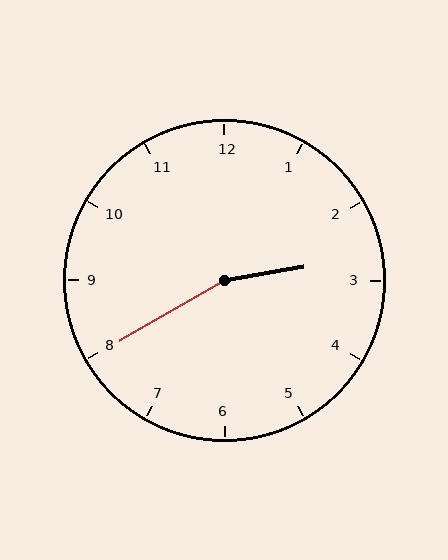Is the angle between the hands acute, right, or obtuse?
It is obtuse.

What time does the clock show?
2:40.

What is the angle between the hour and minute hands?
Approximately 160 degrees.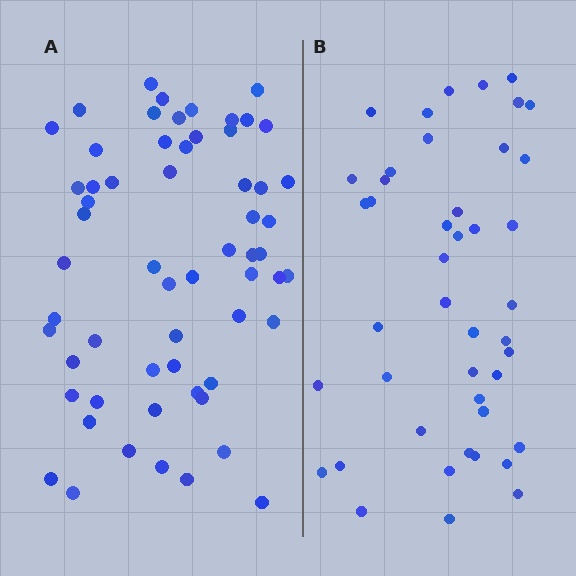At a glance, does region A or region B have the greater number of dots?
Region A (the left region) has more dots.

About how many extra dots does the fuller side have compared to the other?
Region A has approximately 15 more dots than region B.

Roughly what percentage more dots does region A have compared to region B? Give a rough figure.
About 35% more.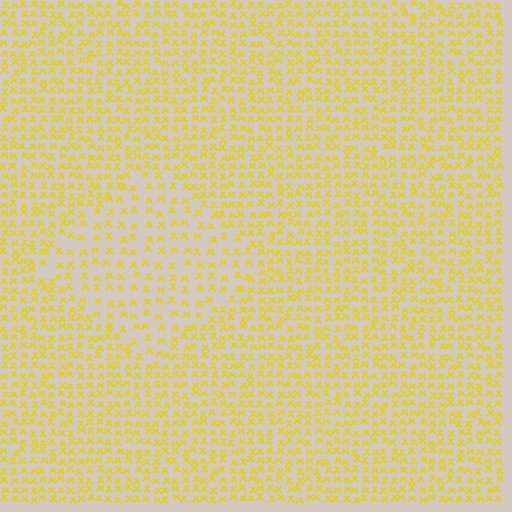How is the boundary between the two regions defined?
The boundary is defined by a change in element density (approximately 1.8x ratio). All elements are the same color, size, and shape.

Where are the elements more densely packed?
The elements are more densely packed outside the diamond boundary.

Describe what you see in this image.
The image contains small yellow elements arranged at two different densities. A diamond-shaped region is visible where the elements are less densely packed than the surrounding area.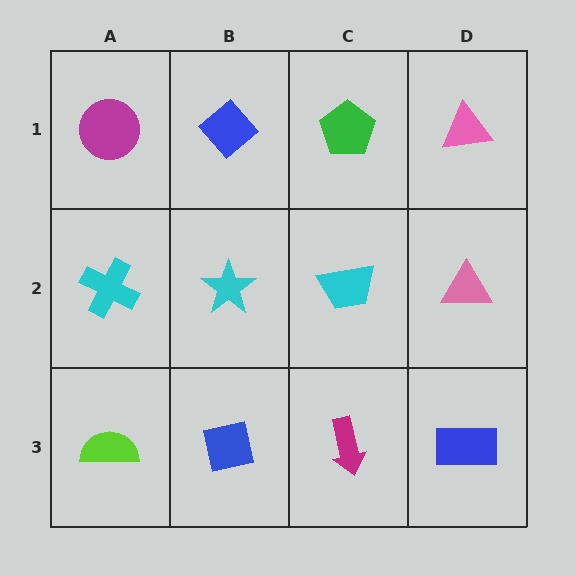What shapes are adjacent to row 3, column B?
A cyan star (row 2, column B), a lime semicircle (row 3, column A), a magenta arrow (row 3, column C).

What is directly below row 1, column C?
A cyan trapezoid.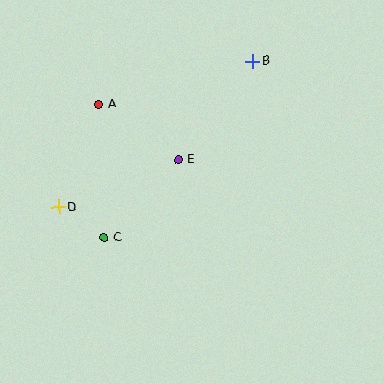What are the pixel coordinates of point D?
Point D is at (59, 207).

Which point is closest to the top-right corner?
Point B is closest to the top-right corner.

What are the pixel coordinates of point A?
Point A is at (99, 104).